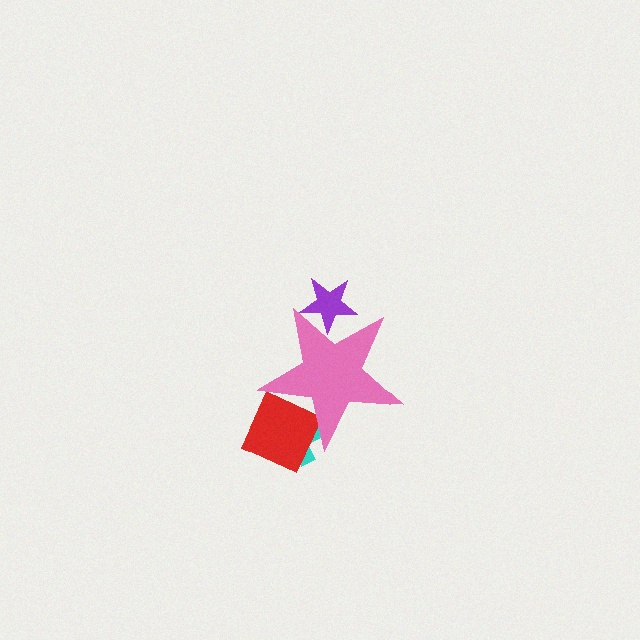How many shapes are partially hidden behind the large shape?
3 shapes are partially hidden.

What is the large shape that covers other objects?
A pink star.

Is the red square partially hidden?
Yes, the red square is partially hidden behind the pink star.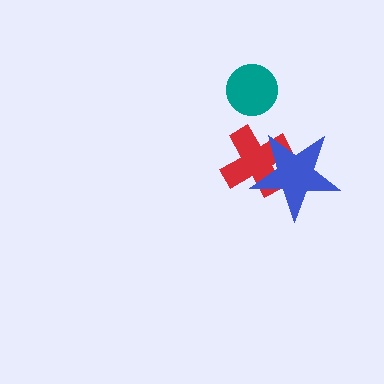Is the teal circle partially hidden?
No, no other shape covers it.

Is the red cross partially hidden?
Yes, it is partially covered by another shape.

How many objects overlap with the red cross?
1 object overlaps with the red cross.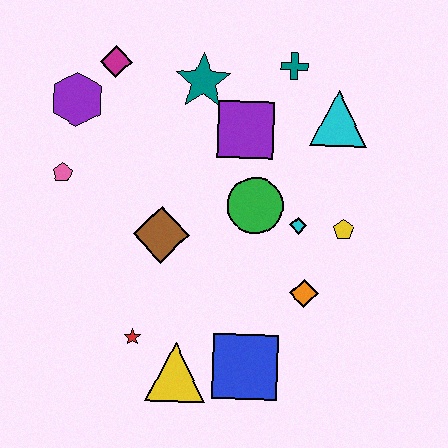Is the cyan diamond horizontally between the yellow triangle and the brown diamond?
No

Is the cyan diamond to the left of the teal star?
No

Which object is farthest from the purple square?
The yellow triangle is farthest from the purple square.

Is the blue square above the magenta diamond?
No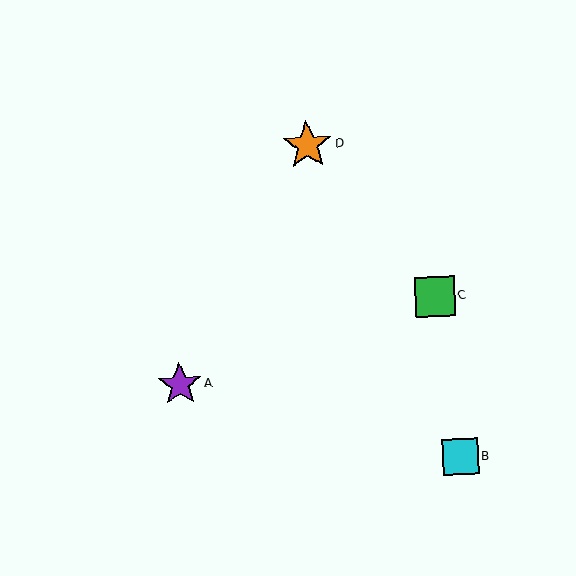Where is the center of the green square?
The center of the green square is at (435, 297).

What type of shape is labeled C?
Shape C is a green square.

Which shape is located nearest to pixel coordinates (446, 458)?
The cyan square (labeled B) at (461, 457) is nearest to that location.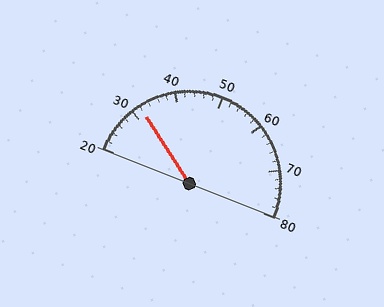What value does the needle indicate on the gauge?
The needle indicates approximately 32.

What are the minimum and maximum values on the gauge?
The gauge ranges from 20 to 80.